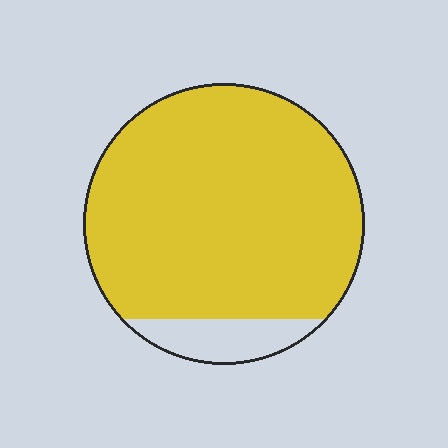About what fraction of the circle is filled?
About nine tenths (9/10).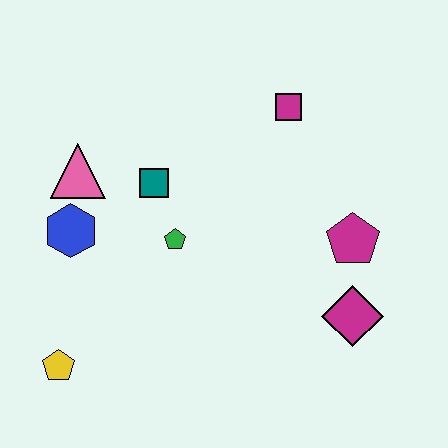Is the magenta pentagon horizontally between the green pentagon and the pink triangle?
No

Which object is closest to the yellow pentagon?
The blue hexagon is closest to the yellow pentagon.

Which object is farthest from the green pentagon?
The magenta diamond is farthest from the green pentagon.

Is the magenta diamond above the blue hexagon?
No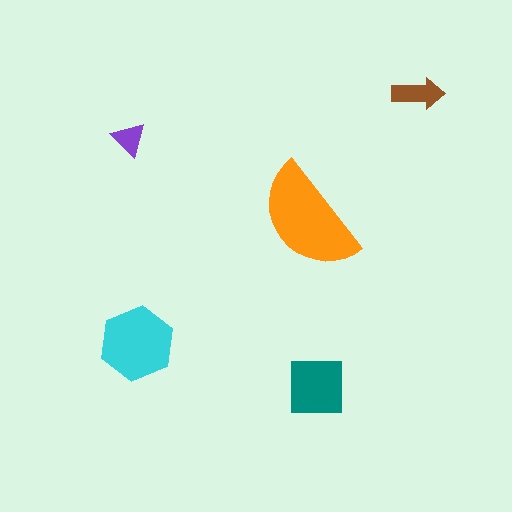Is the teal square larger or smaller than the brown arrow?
Larger.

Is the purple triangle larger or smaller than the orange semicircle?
Smaller.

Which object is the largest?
The orange semicircle.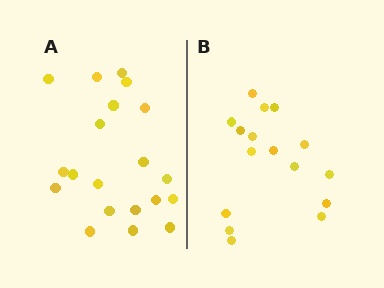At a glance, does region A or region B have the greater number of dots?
Region A (the left region) has more dots.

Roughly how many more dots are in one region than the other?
Region A has about 4 more dots than region B.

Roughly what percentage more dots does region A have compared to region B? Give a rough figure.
About 25% more.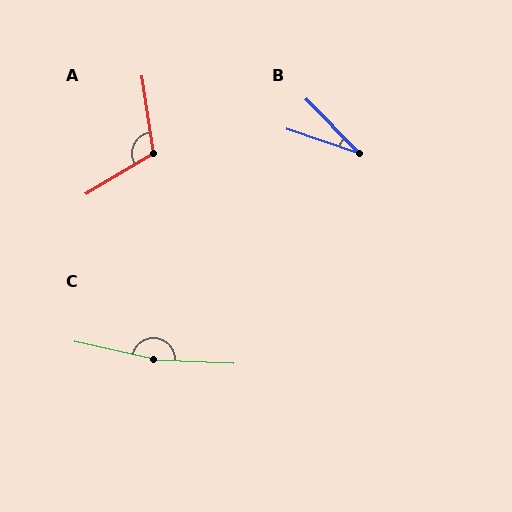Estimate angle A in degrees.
Approximately 113 degrees.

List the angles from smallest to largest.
B (26°), A (113°), C (170°).